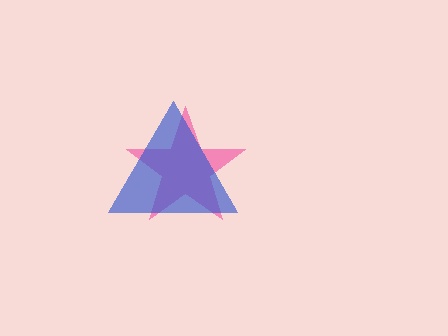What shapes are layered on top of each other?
The layered shapes are: a pink star, a blue triangle.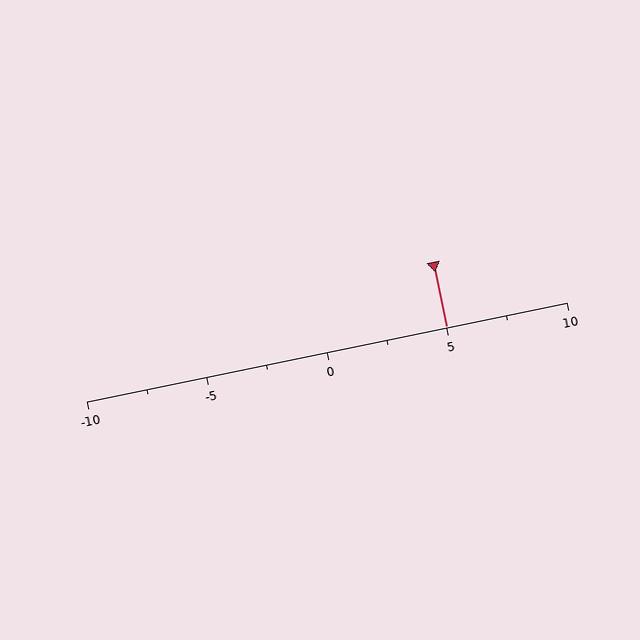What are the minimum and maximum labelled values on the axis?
The axis runs from -10 to 10.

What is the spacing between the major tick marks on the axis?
The major ticks are spaced 5 apart.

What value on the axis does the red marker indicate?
The marker indicates approximately 5.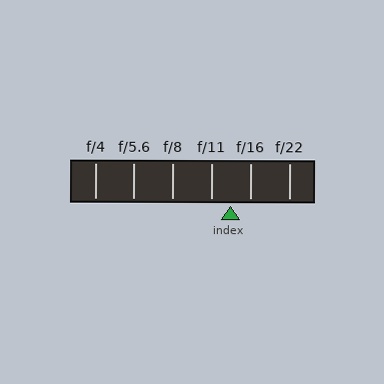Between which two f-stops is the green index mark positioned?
The index mark is between f/11 and f/16.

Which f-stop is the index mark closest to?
The index mark is closest to f/16.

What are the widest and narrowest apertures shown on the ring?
The widest aperture shown is f/4 and the narrowest is f/22.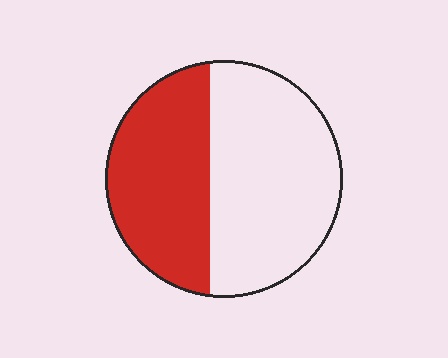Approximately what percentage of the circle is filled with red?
Approximately 45%.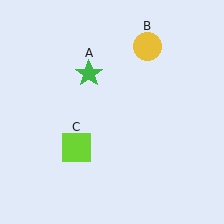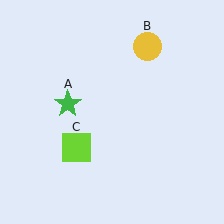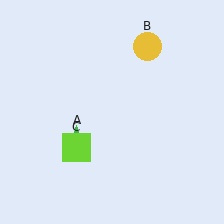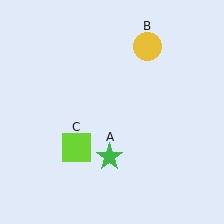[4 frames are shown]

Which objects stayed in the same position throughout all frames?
Yellow circle (object B) and lime square (object C) remained stationary.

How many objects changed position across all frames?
1 object changed position: green star (object A).